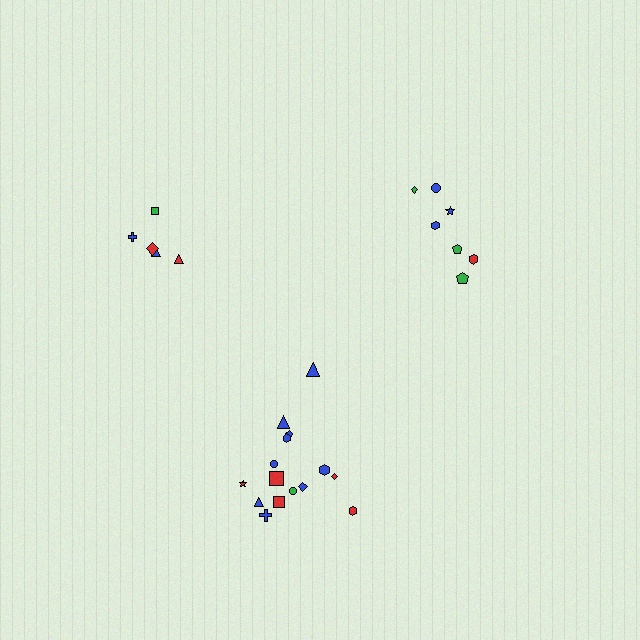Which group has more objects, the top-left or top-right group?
The top-right group.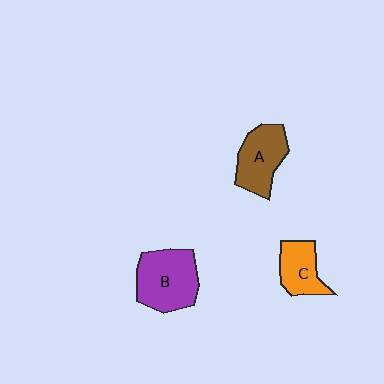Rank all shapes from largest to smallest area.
From largest to smallest: B (purple), A (brown), C (orange).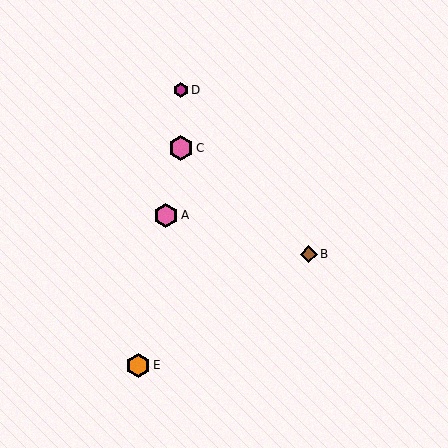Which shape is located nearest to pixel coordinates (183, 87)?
The magenta hexagon (labeled D) at (181, 90) is nearest to that location.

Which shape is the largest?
The orange hexagon (labeled E) is the largest.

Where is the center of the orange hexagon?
The center of the orange hexagon is at (138, 365).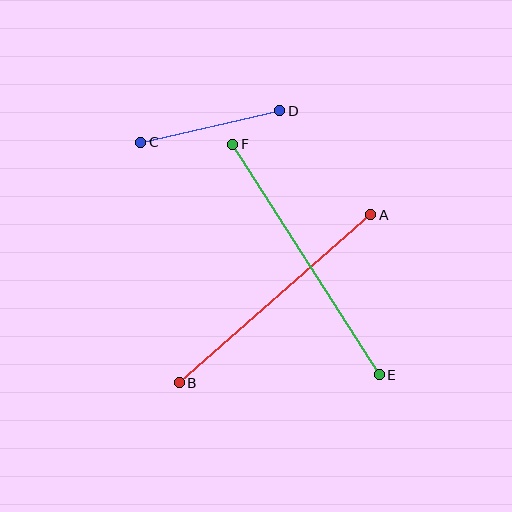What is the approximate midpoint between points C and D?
The midpoint is at approximately (210, 126) pixels.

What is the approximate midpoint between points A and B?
The midpoint is at approximately (275, 299) pixels.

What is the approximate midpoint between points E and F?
The midpoint is at approximately (306, 260) pixels.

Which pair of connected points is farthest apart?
Points E and F are farthest apart.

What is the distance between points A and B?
The distance is approximately 255 pixels.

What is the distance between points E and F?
The distance is approximately 273 pixels.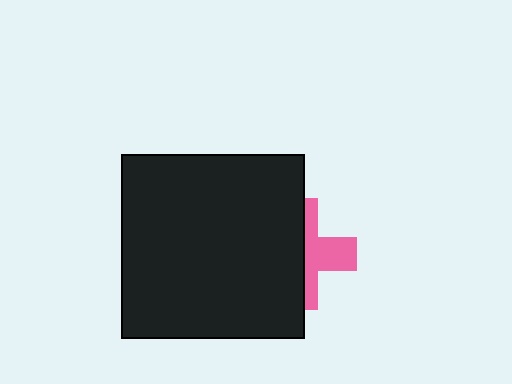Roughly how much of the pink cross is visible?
A small part of it is visible (roughly 41%).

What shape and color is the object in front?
The object in front is a black square.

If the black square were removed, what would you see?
You would see the complete pink cross.